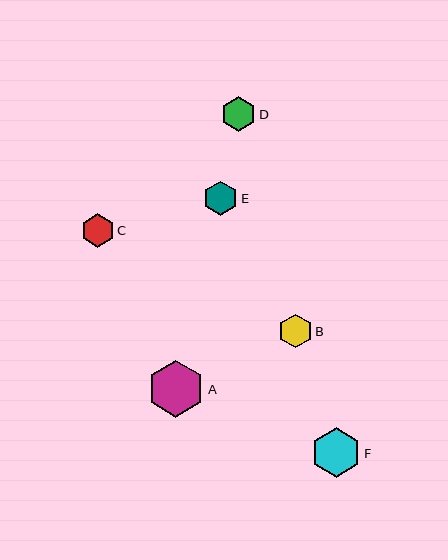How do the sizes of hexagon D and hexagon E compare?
Hexagon D and hexagon E are approximately the same size.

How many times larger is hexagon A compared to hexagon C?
Hexagon A is approximately 1.7 times the size of hexagon C.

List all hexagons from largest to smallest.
From largest to smallest: A, F, D, E, B, C.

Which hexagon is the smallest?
Hexagon C is the smallest with a size of approximately 33 pixels.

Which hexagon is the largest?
Hexagon A is the largest with a size of approximately 57 pixels.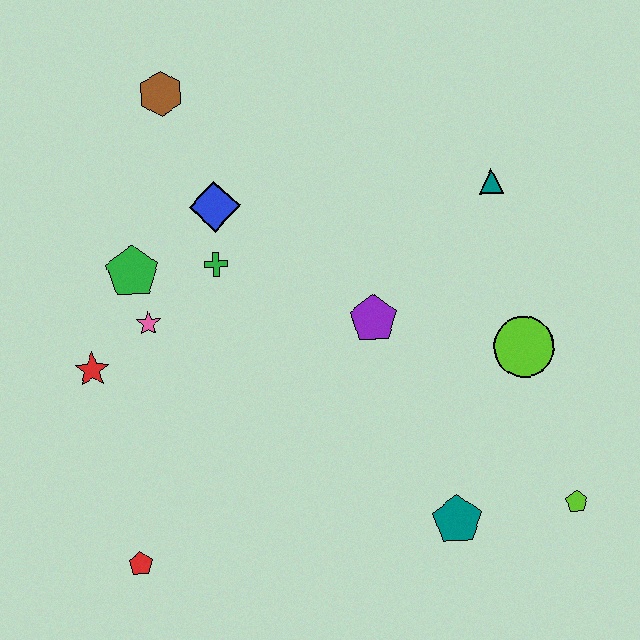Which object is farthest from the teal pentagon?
The brown hexagon is farthest from the teal pentagon.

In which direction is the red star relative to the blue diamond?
The red star is below the blue diamond.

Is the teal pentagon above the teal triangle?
No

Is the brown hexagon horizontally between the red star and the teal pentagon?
Yes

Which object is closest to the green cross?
The blue diamond is closest to the green cross.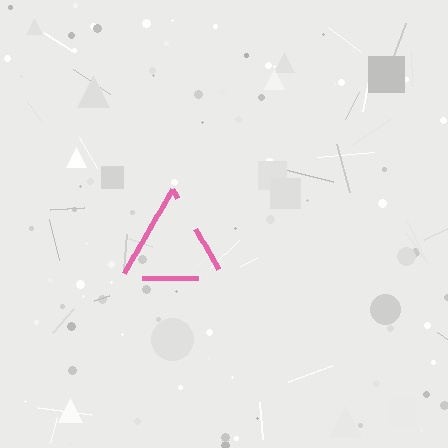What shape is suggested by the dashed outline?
The dashed outline suggests a triangle.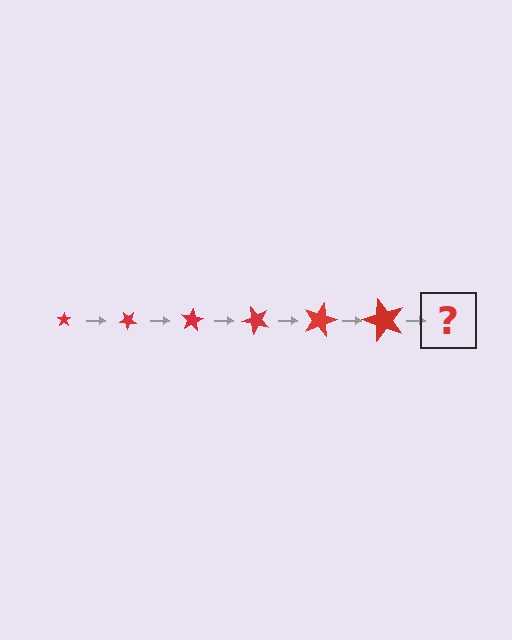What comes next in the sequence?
The next element should be a star, larger than the previous one and rotated 240 degrees from the start.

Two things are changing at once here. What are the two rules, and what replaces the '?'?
The two rules are that the star grows larger each step and it rotates 40 degrees each step. The '?' should be a star, larger than the previous one and rotated 240 degrees from the start.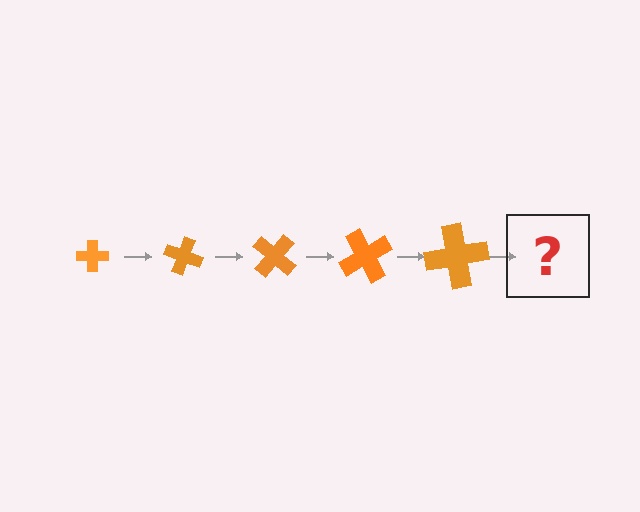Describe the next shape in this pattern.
It should be a cross, larger than the previous one and rotated 100 degrees from the start.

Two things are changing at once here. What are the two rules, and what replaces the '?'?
The two rules are that the cross grows larger each step and it rotates 20 degrees each step. The '?' should be a cross, larger than the previous one and rotated 100 degrees from the start.